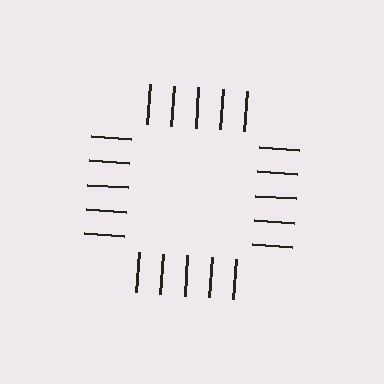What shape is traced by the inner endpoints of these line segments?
An illusory square — the line segments terminate on its edges but no continuous stroke is drawn.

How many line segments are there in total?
20 — 5 along each of the 4 edges.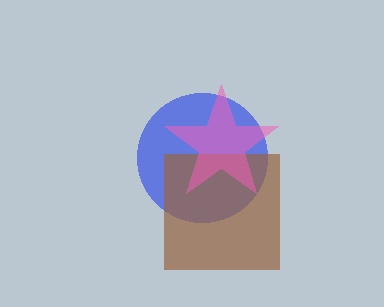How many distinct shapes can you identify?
There are 3 distinct shapes: a blue circle, a brown square, a pink star.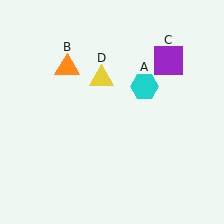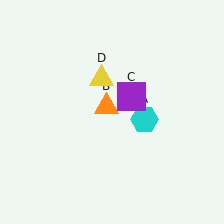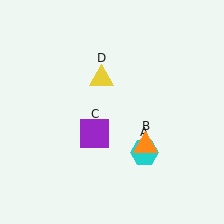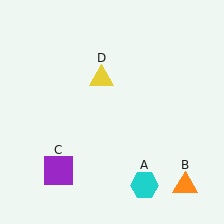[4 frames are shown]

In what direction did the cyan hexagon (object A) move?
The cyan hexagon (object A) moved down.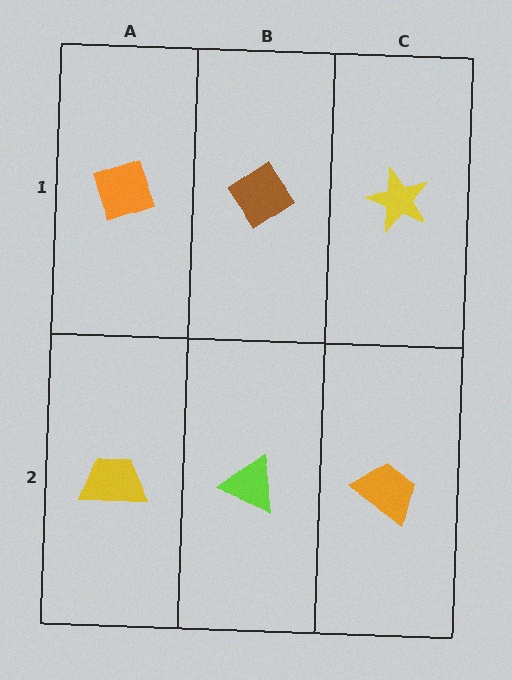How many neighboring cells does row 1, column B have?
3.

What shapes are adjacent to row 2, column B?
A brown diamond (row 1, column B), a yellow trapezoid (row 2, column A), an orange trapezoid (row 2, column C).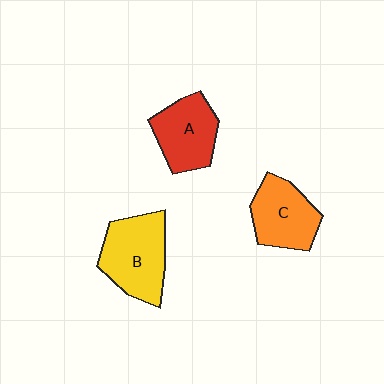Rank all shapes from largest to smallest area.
From largest to smallest: B (yellow), C (orange), A (red).